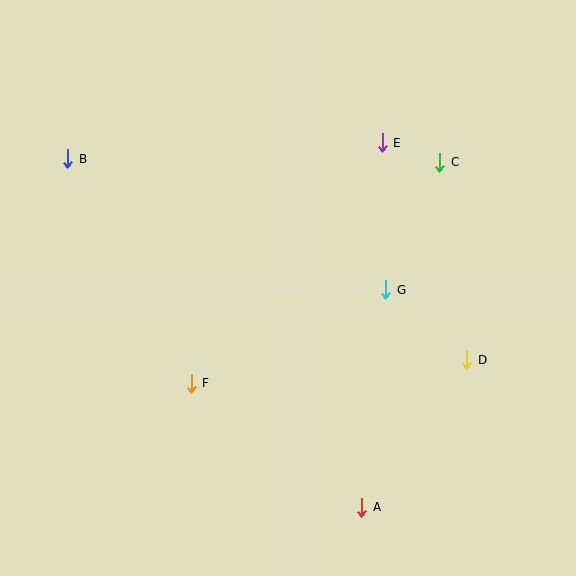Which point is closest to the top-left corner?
Point B is closest to the top-left corner.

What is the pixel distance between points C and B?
The distance between C and B is 372 pixels.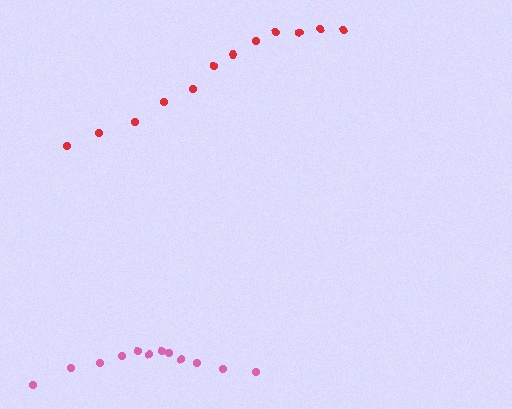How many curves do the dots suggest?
There are 2 distinct paths.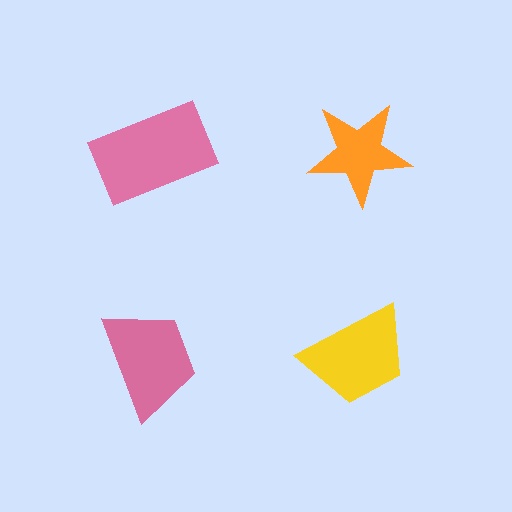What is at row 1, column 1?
A pink rectangle.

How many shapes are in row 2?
2 shapes.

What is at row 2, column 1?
A pink trapezoid.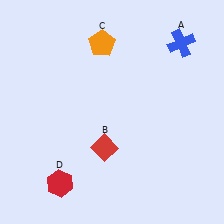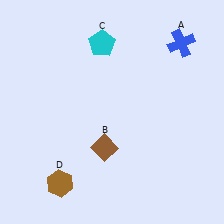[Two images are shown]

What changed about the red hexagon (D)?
In Image 1, D is red. In Image 2, it changed to brown.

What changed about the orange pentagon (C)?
In Image 1, C is orange. In Image 2, it changed to cyan.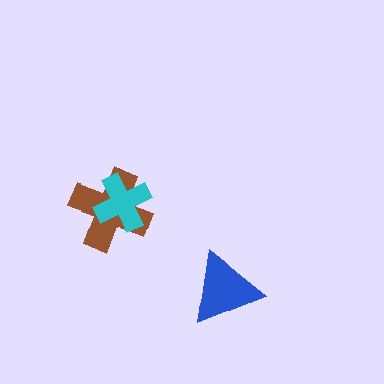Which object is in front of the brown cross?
The cyan cross is in front of the brown cross.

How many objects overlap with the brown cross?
1 object overlaps with the brown cross.